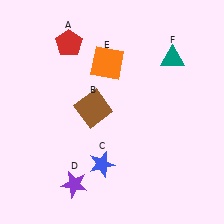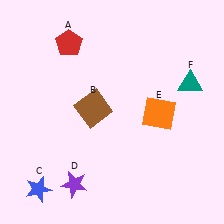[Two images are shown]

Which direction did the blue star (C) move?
The blue star (C) moved left.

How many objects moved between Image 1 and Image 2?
3 objects moved between the two images.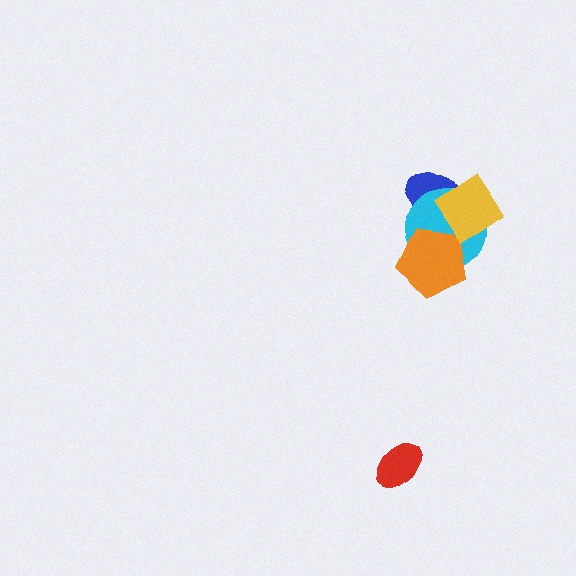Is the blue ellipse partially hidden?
Yes, it is partially covered by another shape.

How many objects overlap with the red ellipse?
0 objects overlap with the red ellipse.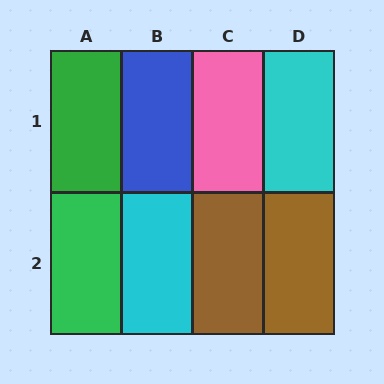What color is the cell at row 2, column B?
Cyan.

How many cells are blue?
1 cell is blue.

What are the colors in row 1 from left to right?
Green, blue, pink, cyan.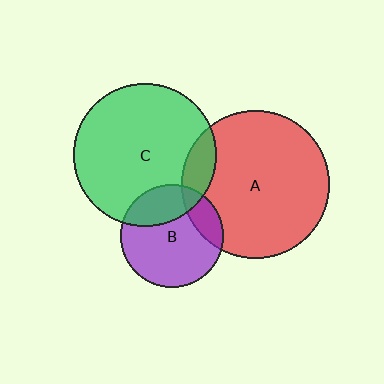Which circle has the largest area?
Circle A (red).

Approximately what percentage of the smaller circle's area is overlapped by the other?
Approximately 15%.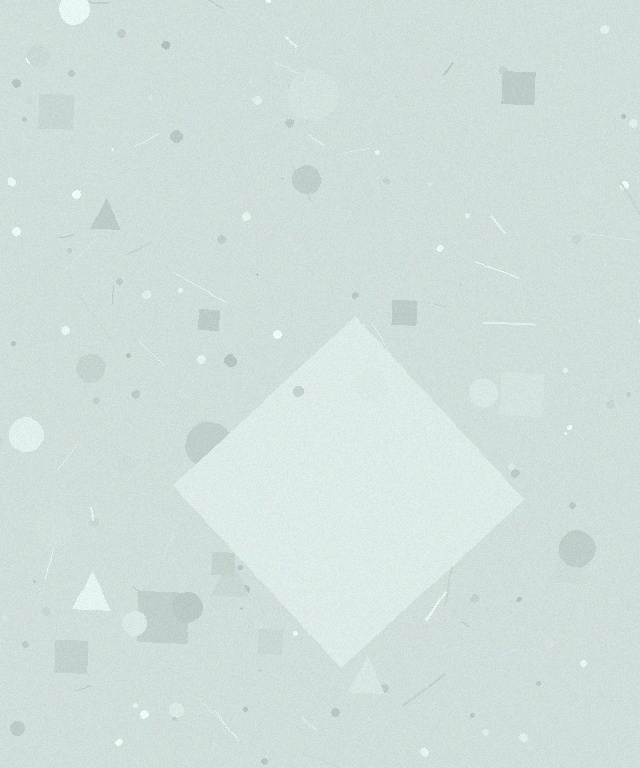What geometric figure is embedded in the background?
A diamond is embedded in the background.